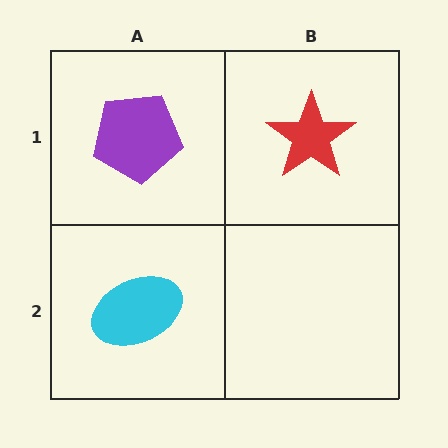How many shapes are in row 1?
2 shapes.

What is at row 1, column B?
A red star.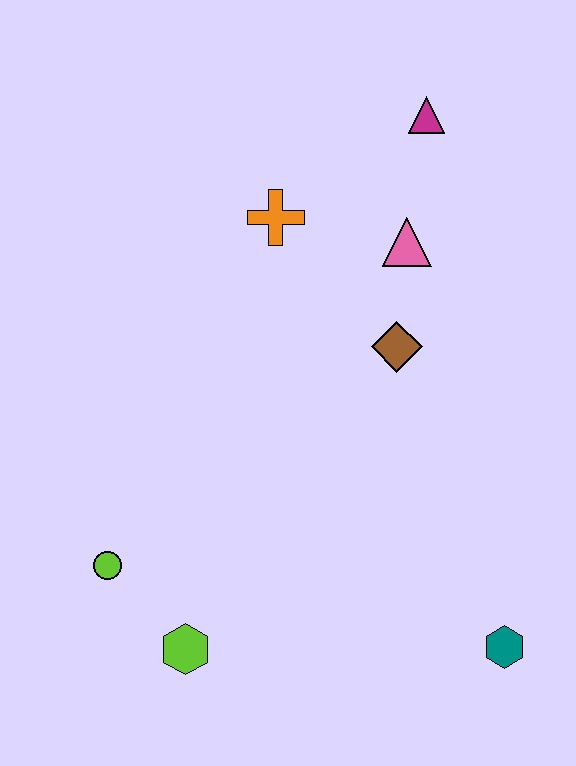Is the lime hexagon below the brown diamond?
Yes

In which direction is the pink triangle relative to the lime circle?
The pink triangle is above the lime circle.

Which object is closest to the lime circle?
The lime hexagon is closest to the lime circle.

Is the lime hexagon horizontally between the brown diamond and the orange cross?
No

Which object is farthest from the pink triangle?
The lime hexagon is farthest from the pink triangle.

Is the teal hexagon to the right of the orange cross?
Yes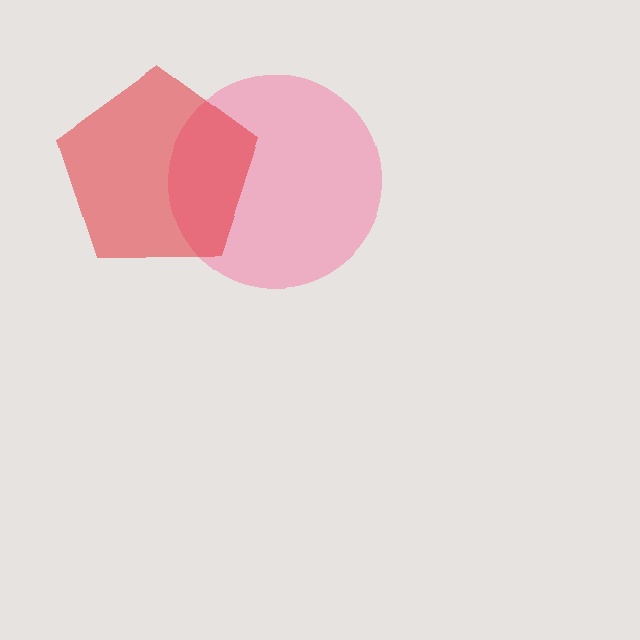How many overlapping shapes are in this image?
There are 2 overlapping shapes in the image.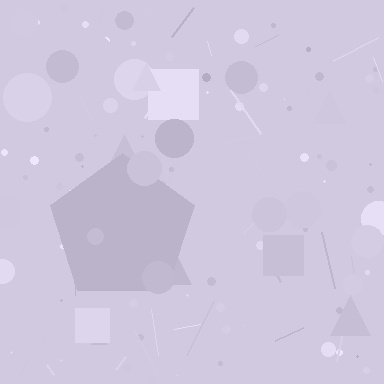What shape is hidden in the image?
A pentagon is hidden in the image.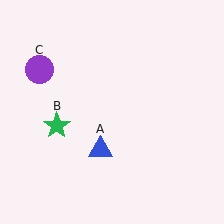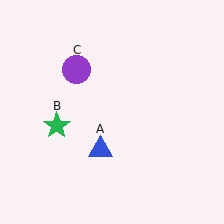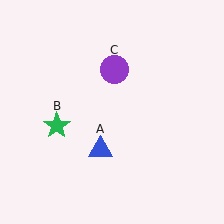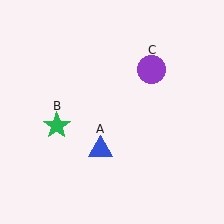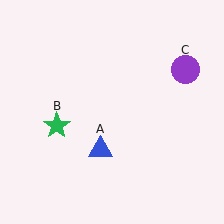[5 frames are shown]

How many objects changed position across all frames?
1 object changed position: purple circle (object C).